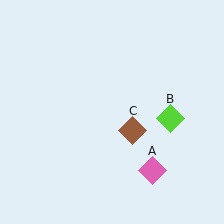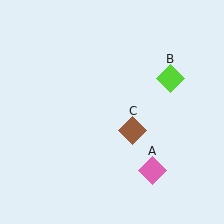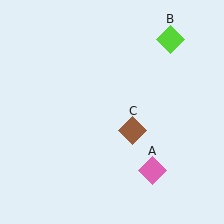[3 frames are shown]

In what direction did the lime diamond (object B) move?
The lime diamond (object B) moved up.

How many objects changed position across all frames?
1 object changed position: lime diamond (object B).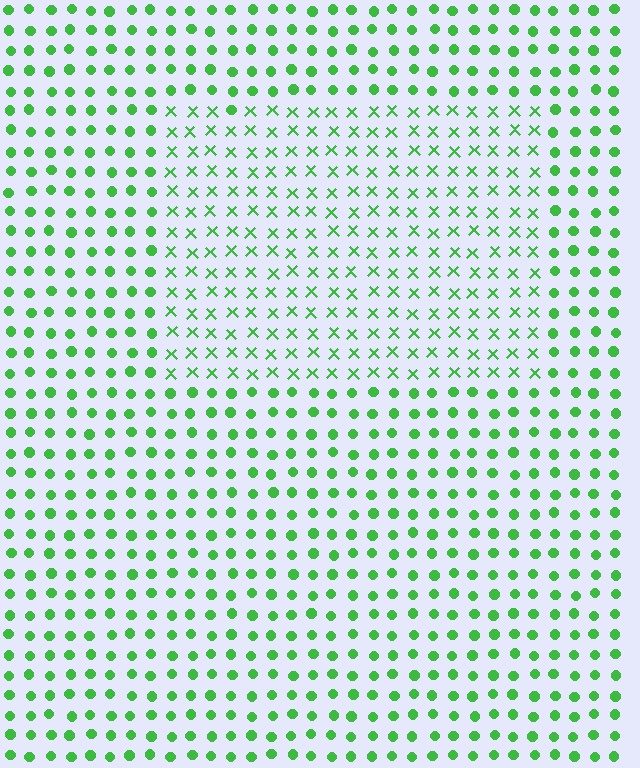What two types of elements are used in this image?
The image uses X marks inside the rectangle region and circles outside it.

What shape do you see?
I see a rectangle.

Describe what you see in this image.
The image is filled with small green elements arranged in a uniform grid. A rectangle-shaped region contains X marks, while the surrounding area contains circles. The boundary is defined purely by the change in element shape.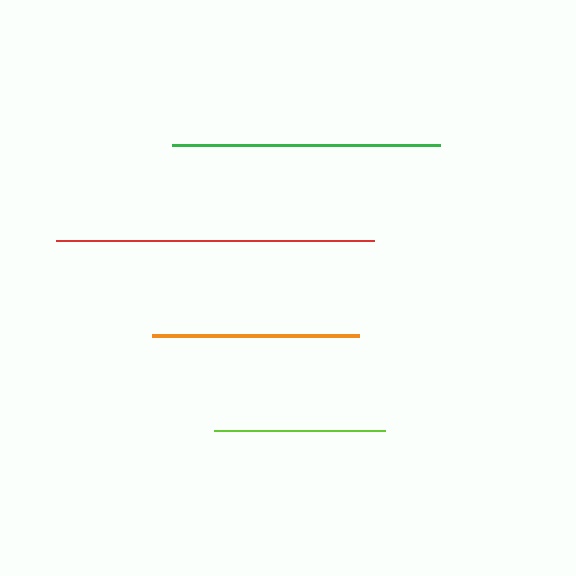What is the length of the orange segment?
The orange segment is approximately 207 pixels long.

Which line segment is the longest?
The red line is the longest at approximately 318 pixels.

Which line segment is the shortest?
The lime line is the shortest at approximately 170 pixels.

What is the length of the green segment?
The green segment is approximately 268 pixels long.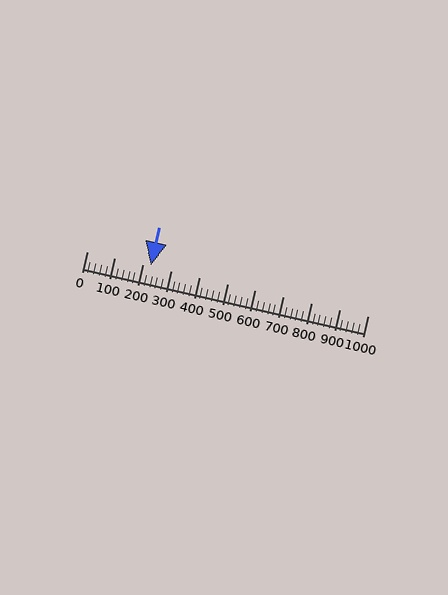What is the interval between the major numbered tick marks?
The major tick marks are spaced 100 units apart.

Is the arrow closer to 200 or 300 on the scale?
The arrow is closer to 200.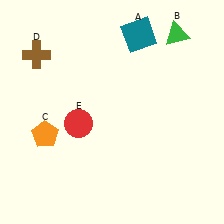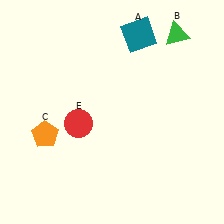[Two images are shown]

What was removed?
The brown cross (D) was removed in Image 2.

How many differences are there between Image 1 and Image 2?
There is 1 difference between the two images.